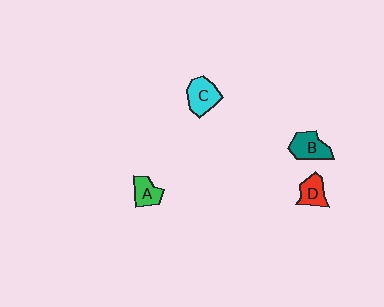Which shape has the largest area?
Shape C (cyan).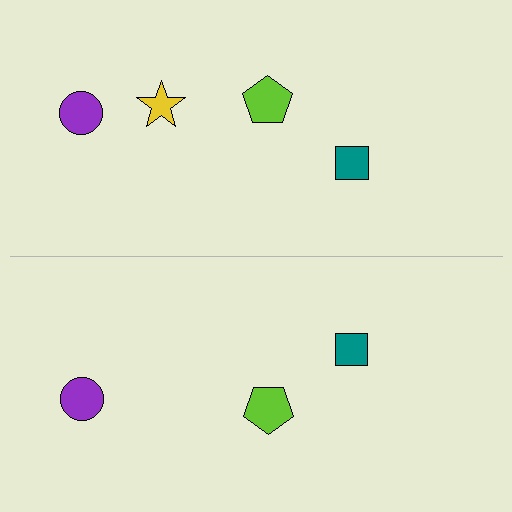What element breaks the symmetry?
A yellow star is missing from the bottom side.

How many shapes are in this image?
There are 7 shapes in this image.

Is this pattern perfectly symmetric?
No, the pattern is not perfectly symmetric. A yellow star is missing from the bottom side.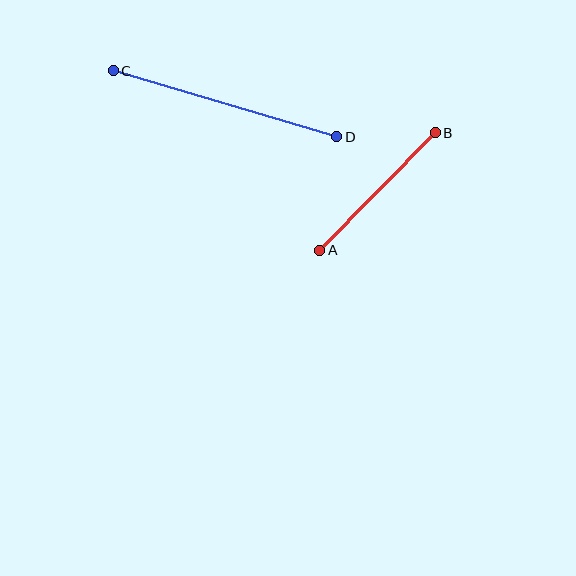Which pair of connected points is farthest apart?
Points C and D are farthest apart.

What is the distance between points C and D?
The distance is approximately 233 pixels.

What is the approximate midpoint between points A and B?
The midpoint is at approximately (378, 192) pixels.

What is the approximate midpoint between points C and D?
The midpoint is at approximately (225, 104) pixels.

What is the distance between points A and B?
The distance is approximately 164 pixels.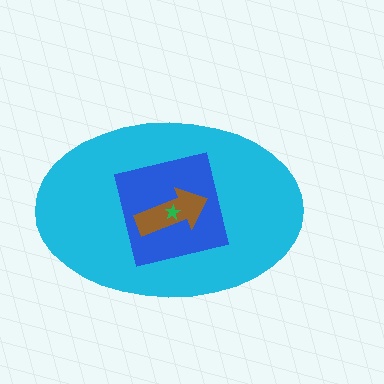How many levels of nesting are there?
4.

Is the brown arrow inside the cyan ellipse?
Yes.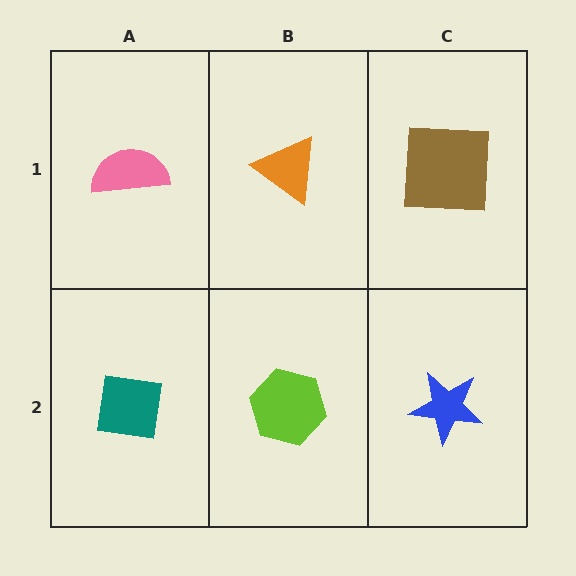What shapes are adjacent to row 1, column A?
A teal square (row 2, column A), an orange triangle (row 1, column B).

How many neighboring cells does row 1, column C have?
2.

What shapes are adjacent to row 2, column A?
A pink semicircle (row 1, column A), a lime hexagon (row 2, column B).